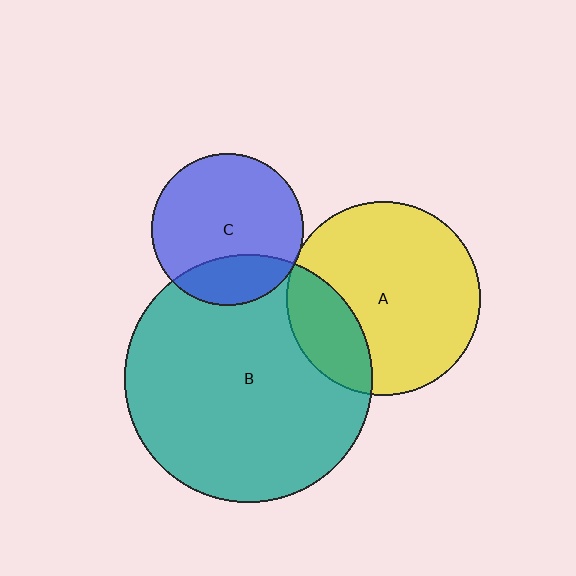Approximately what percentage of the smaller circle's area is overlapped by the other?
Approximately 5%.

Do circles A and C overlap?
Yes.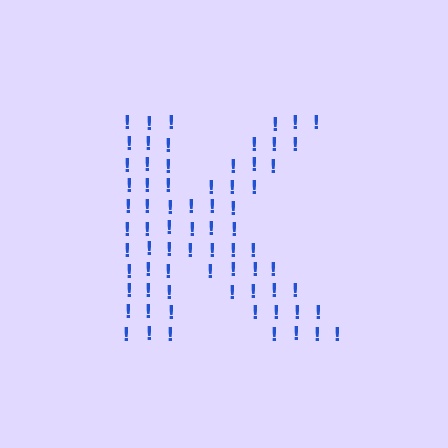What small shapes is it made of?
It is made of small exclamation marks.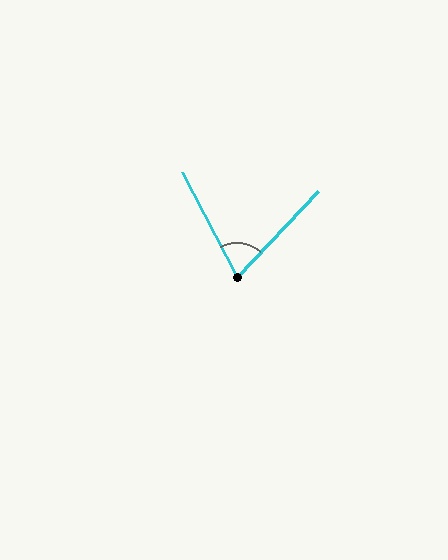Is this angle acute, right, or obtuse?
It is acute.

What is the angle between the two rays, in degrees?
Approximately 71 degrees.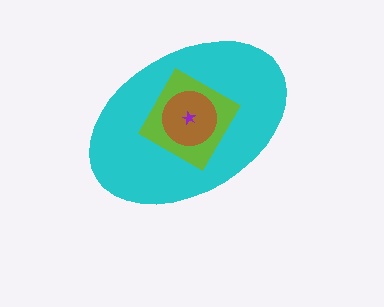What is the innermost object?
The purple star.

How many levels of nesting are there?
4.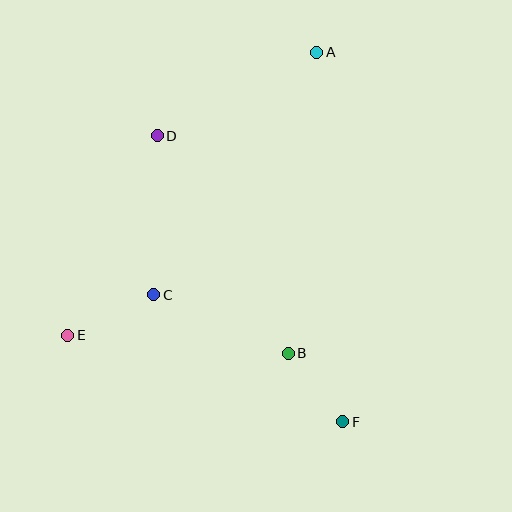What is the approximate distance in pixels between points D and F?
The distance between D and F is approximately 341 pixels.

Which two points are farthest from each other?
Points A and E are farthest from each other.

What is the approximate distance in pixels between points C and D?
The distance between C and D is approximately 159 pixels.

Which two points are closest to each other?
Points B and F are closest to each other.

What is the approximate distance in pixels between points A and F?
The distance between A and F is approximately 371 pixels.